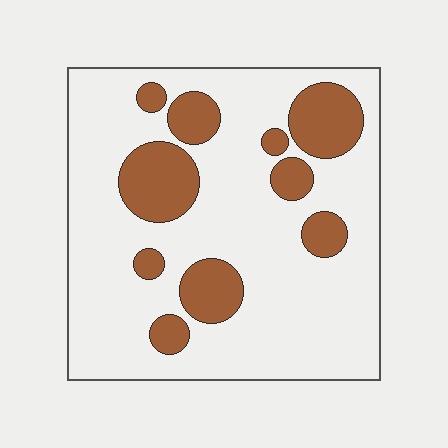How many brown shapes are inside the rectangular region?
10.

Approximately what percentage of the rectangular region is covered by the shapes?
Approximately 25%.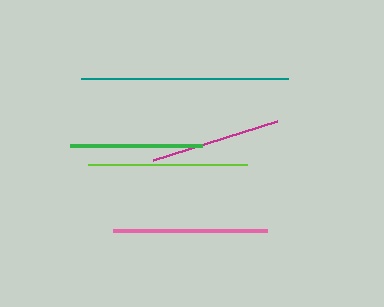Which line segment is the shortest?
The magenta line is the shortest at approximately 130 pixels.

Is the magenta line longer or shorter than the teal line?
The teal line is longer than the magenta line.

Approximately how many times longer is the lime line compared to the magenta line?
The lime line is approximately 1.2 times the length of the magenta line.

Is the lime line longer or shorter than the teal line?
The teal line is longer than the lime line.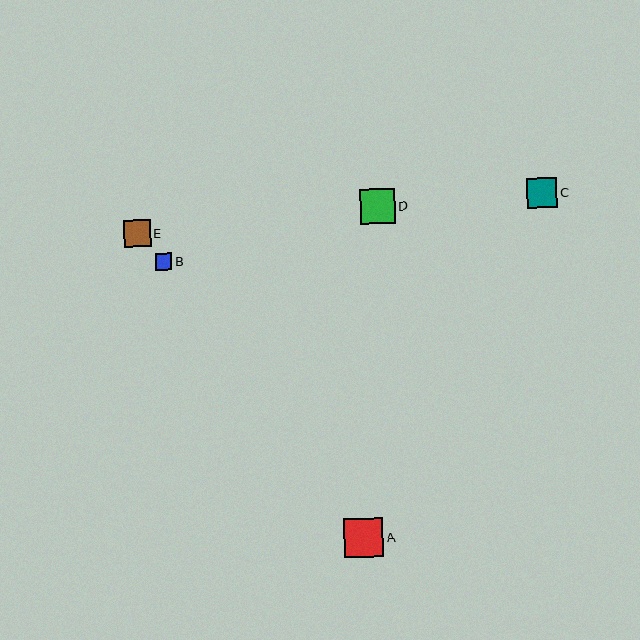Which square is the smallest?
Square B is the smallest with a size of approximately 17 pixels.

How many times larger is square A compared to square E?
Square A is approximately 1.5 times the size of square E.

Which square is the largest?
Square A is the largest with a size of approximately 39 pixels.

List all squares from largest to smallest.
From largest to smallest: A, D, C, E, B.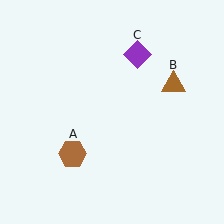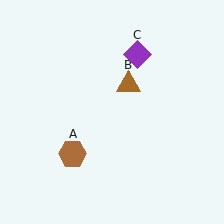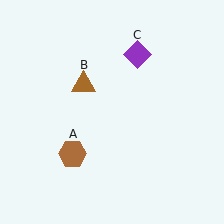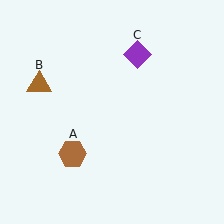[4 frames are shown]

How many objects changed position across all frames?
1 object changed position: brown triangle (object B).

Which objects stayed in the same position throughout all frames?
Brown hexagon (object A) and purple diamond (object C) remained stationary.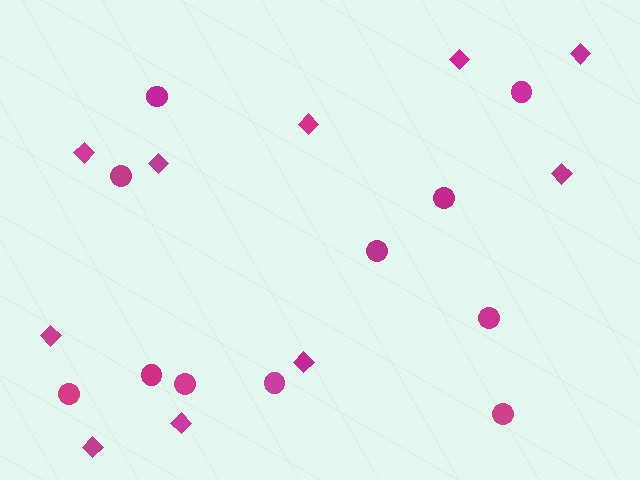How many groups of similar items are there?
There are 2 groups: one group of diamonds (10) and one group of circles (11).